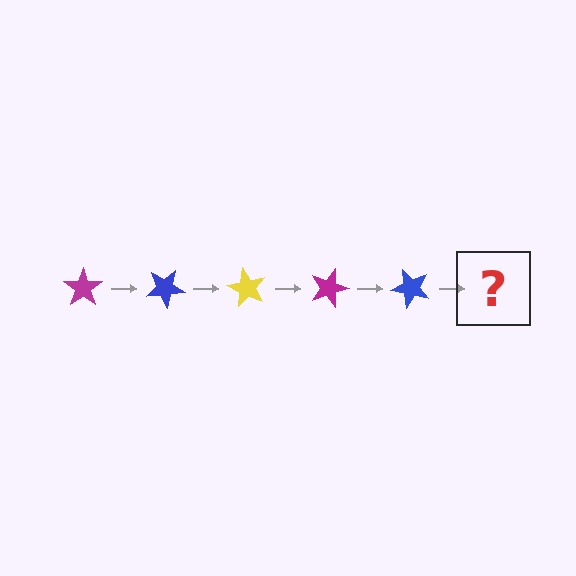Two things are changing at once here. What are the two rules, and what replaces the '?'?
The two rules are that it rotates 30 degrees each step and the color cycles through magenta, blue, and yellow. The '?' should be a yellow star, rotated 150 degrees from the start.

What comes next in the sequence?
The next element should be a yellow star, rotated 150 degrees from the start.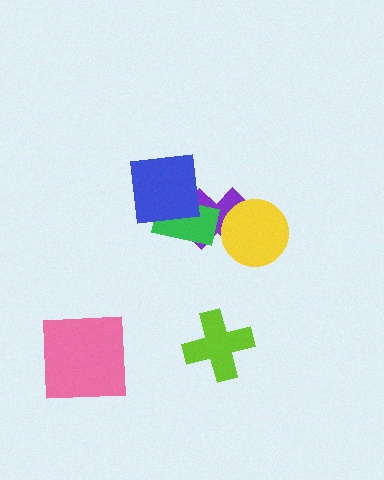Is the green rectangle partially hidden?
Yes, it is partially covered by another shape.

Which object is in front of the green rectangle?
The blue square is in front of the green rectangle.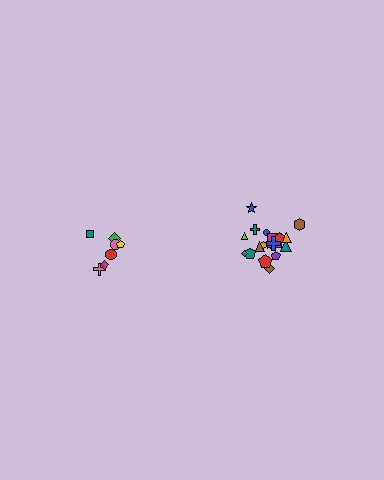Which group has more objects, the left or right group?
The right group.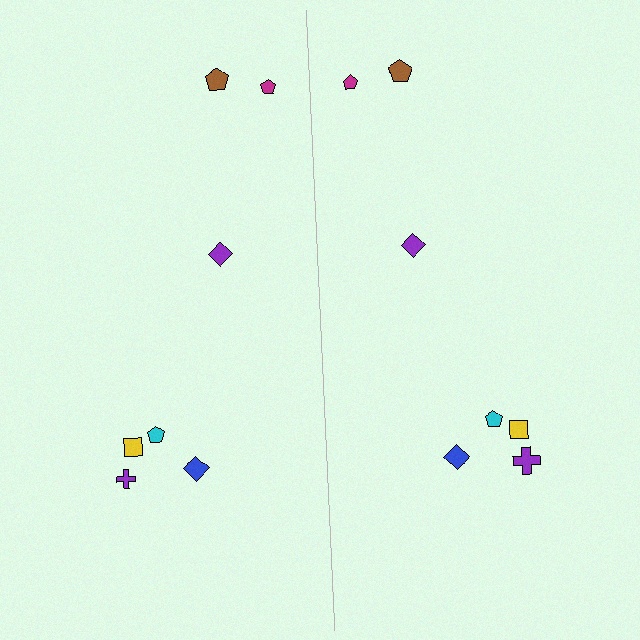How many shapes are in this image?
There are 14 shapes in this image.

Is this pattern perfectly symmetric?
No, the pattern is not perfectly symmetric. The purple cross on the right side has a different size than its mirror counterpart.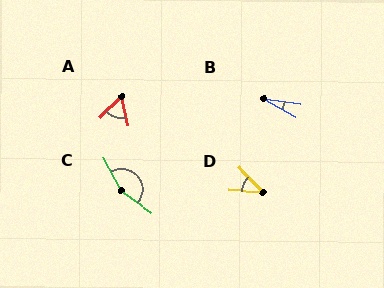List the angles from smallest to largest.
B (21°), D (44°), A (57°), C (153°).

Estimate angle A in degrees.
Approximately 57 degrees.